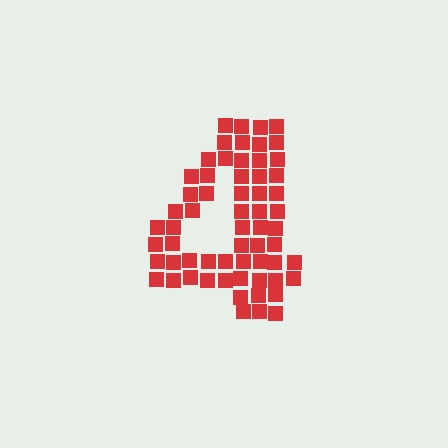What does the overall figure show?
The overall figure shows the digit 4.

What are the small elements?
The small elements are squares.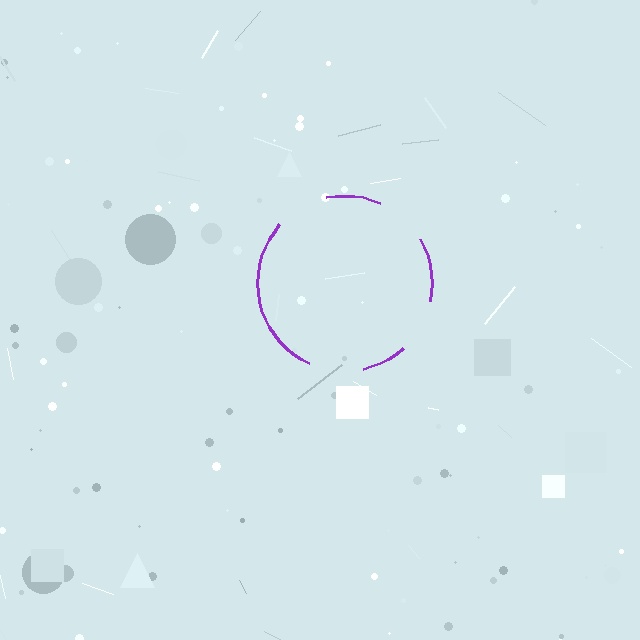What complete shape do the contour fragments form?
The contour fragments form a circle.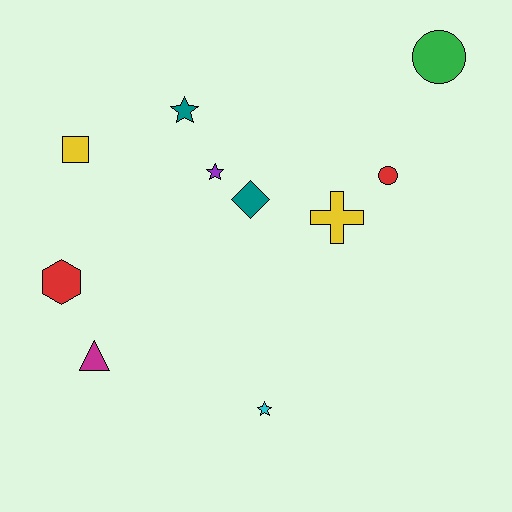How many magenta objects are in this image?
There is 1 magenta object.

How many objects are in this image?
There are 10 objects.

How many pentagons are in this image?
There are no pentagons.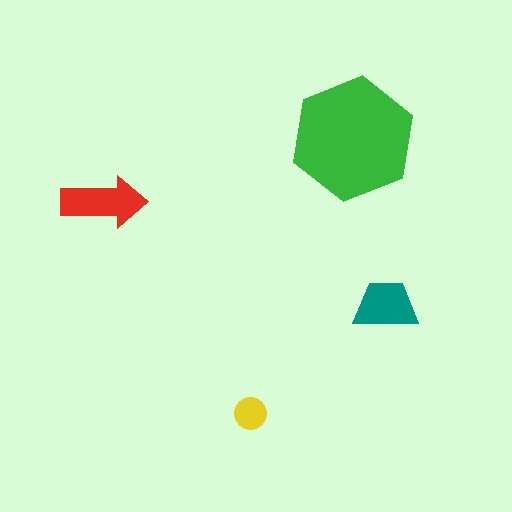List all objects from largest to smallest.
The green hexagon, the red arrow, the teal trapezoid, the yellow circle.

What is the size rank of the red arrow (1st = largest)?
2nd.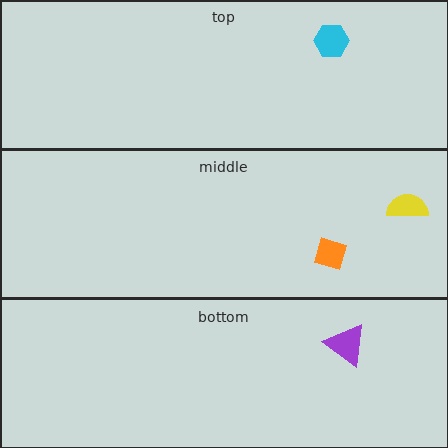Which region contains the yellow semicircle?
The middle region.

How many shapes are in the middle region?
2.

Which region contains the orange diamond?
The middle region.